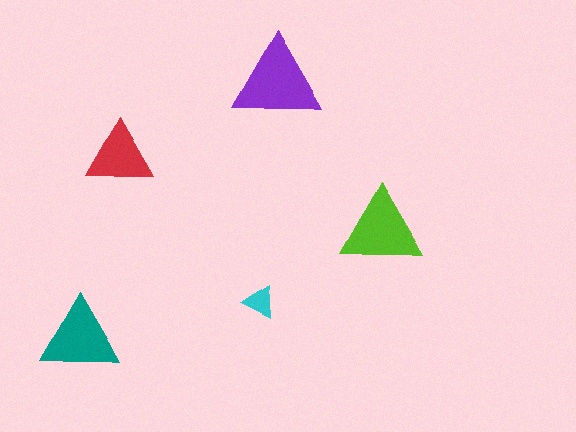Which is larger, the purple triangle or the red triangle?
The purple one.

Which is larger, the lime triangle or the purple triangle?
The purple one.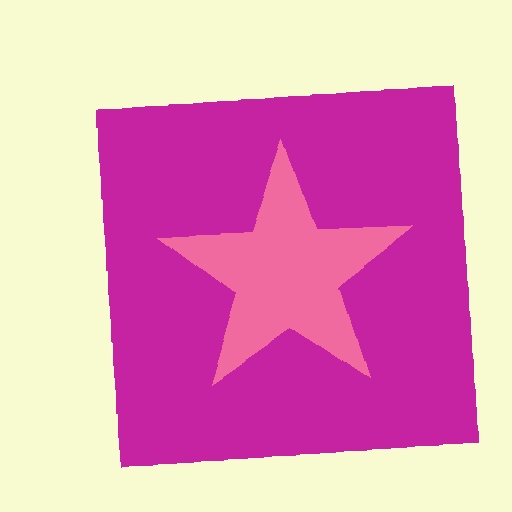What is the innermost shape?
The pink star.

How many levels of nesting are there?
2.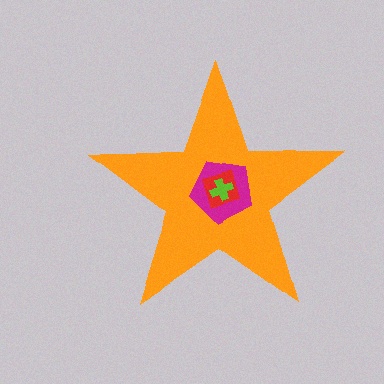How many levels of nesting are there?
4.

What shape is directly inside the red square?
The lime cross.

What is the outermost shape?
The orange star.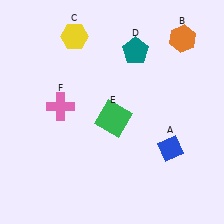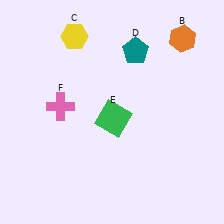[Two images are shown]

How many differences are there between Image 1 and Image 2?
There is 1 difference between the two images.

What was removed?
The blue diamond (A) was removed in Image 2.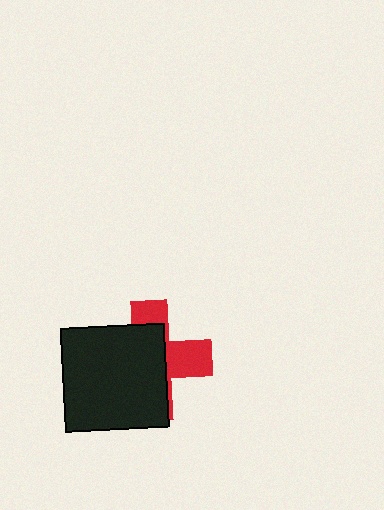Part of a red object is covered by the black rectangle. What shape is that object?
It is a cross.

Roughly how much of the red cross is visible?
A small part of it is visible (roughly 37%).